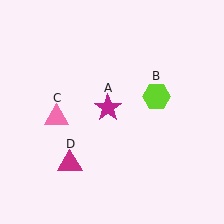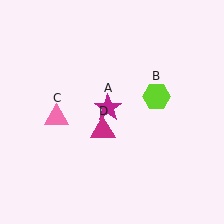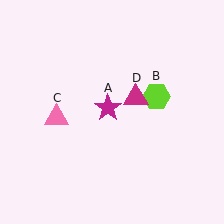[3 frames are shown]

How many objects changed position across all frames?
1 object changed position: magenta triangle (object D).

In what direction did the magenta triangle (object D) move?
The magenta triangle (object D) moved up and to the right.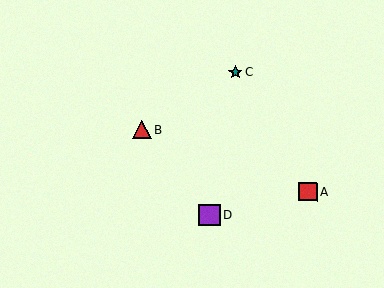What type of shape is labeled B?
Shape B is a red triangle.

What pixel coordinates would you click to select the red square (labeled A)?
Click at (308, 192) to select the red square A.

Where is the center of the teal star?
The center of the teal star is at (236, 72).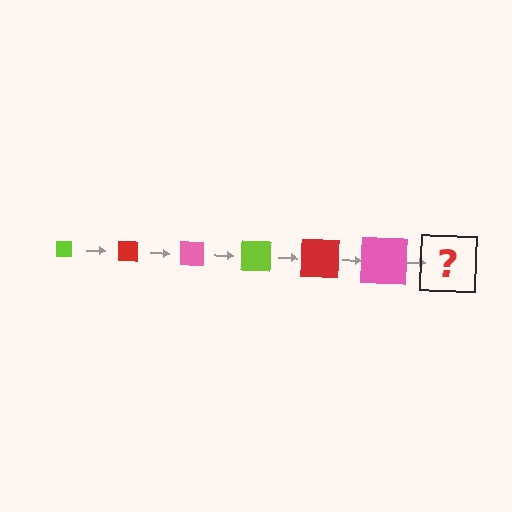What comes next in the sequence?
The next element should be a lime square, larger than the previous one.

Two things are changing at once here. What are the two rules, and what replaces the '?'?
The two rules are that the square grows larger each step and the color cycles through lime, red, and pink. The '?' should be a lime square, larger than the previous one.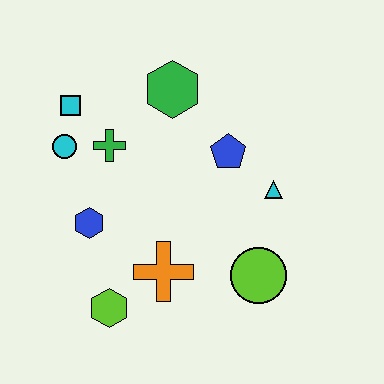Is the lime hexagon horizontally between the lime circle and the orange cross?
No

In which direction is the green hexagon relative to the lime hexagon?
The green hexagon is above the lime hexagon.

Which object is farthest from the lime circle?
The cyan square is farthest from the lime circle.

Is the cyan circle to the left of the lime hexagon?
Yes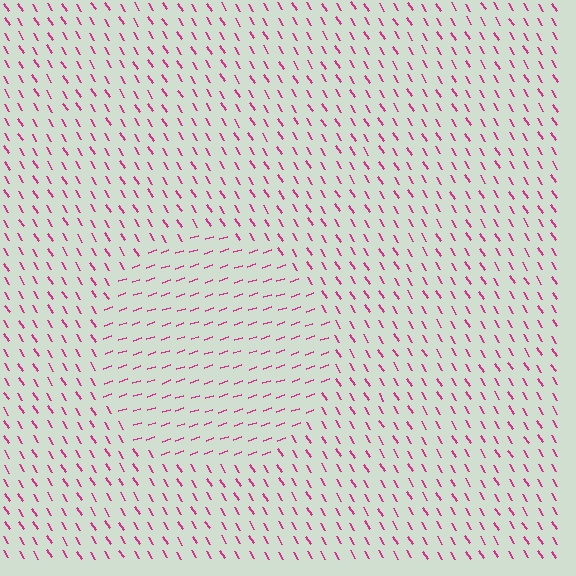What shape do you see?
I see a circle.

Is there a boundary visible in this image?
Yes, there is a texture boundary formed by a change in line orientation.